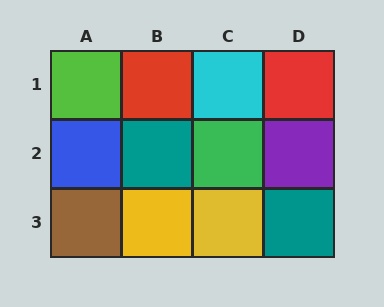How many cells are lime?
1 cell is lime.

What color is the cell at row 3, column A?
Brown.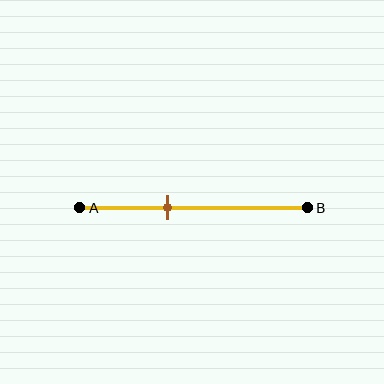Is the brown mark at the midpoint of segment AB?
No, the mark is at about 40% from A, not at the 50% midpoint.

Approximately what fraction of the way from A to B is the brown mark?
The brown mark is approximately 40% of the way from A to B.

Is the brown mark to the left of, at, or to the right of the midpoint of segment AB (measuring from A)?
The brown mark is to the left of the midpoint of segment AB.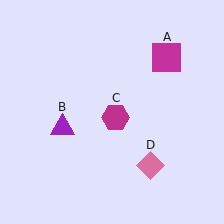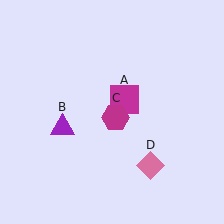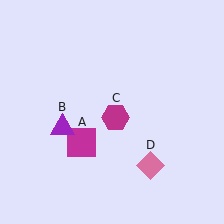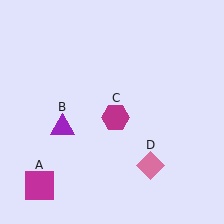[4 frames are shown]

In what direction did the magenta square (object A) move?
The magenta square (object A) moved down and to the left.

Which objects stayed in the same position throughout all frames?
Purple triangle (object B) and magenta hexagon (object C) and pink diamond (object D) remained stationary.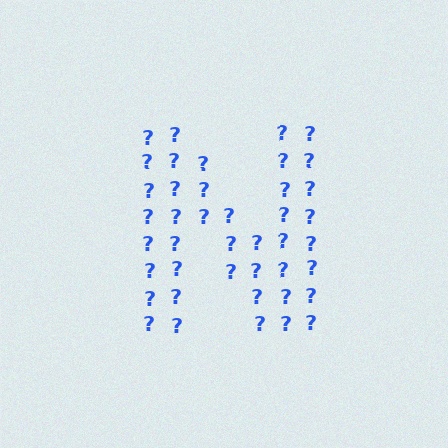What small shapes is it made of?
It is made of small question marks.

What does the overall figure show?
The overall figure shows the letter N.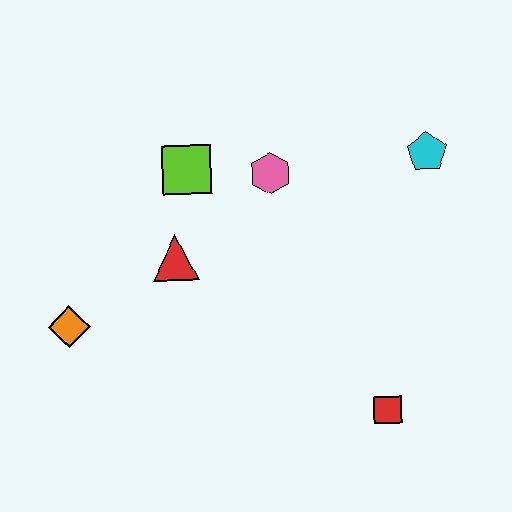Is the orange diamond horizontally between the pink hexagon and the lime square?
No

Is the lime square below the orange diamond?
No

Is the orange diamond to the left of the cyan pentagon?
Yes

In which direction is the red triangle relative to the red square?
The red triangle is to the left of the red square.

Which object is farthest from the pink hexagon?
The red square is farthest from the pink hexagon.